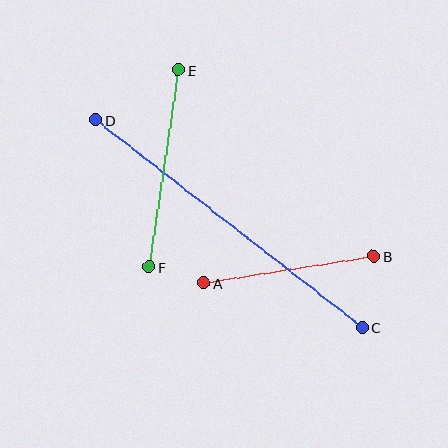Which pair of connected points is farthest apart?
Points C and D are farthest apart.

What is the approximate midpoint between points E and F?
The midpoint is at approximately (164, 169) pixels.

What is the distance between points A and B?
The distance is approximately 172 pixels.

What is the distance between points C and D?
The distance is approximately 338 pixels.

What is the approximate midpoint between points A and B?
The midpoint is at approximately (288, 270) pixels.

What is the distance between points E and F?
The distance is approximately 199 pixels.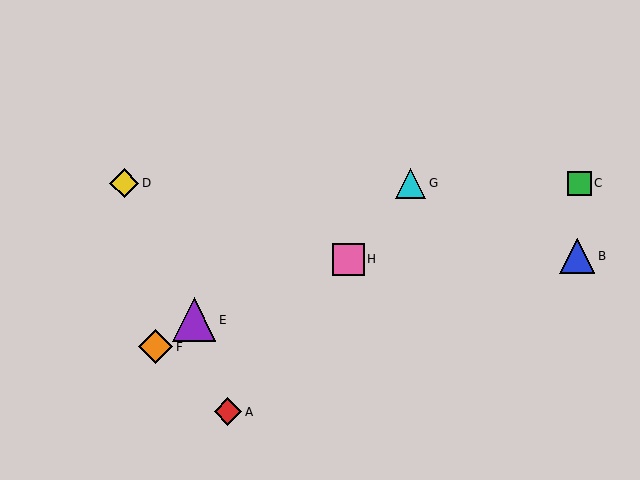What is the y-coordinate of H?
Object H is at y≈259.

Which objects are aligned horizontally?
Objects C, D, G are aligned horizontally.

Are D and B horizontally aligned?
No, D is at y≈183 and B is at y≈256.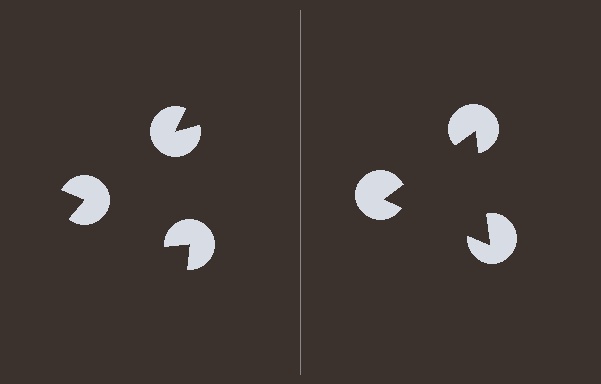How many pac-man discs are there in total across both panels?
6 — 3 on each side.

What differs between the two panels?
The pac-man discs are positioned identically on both sides; only the wedge orientations differ. On the right they align to a triangle; on the left they are misaligned.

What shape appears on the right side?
An illusory triangle.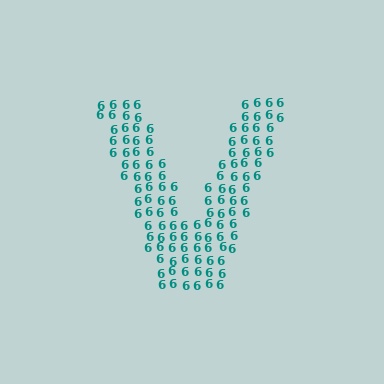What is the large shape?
The large shape is the letter V.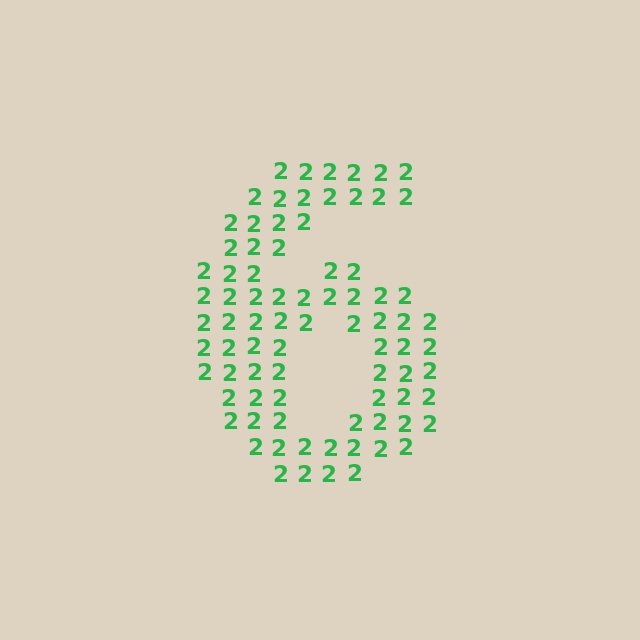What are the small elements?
The small elements are digit 2's.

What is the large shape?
The large shape is the digit 6.